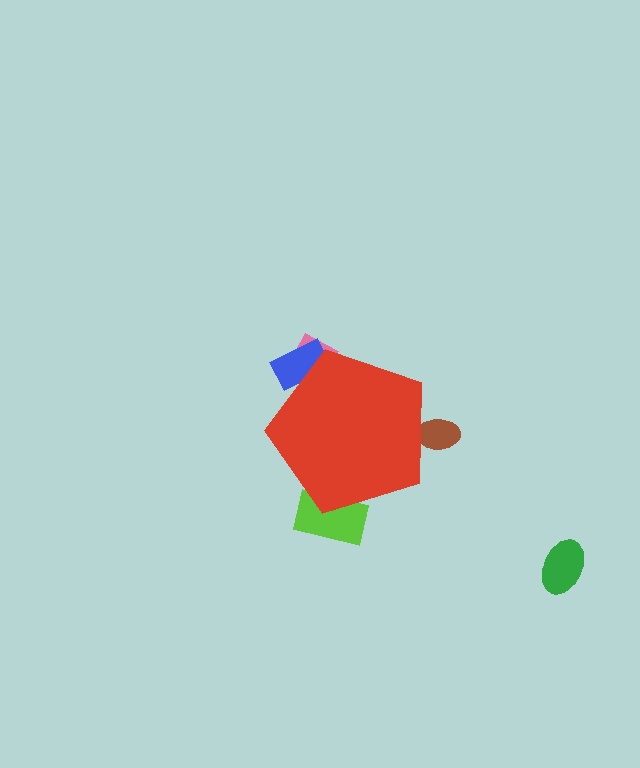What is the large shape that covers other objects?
A red pentagon.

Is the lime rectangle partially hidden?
Yes, the lime rectangle is partially hidden behind the red pentagon.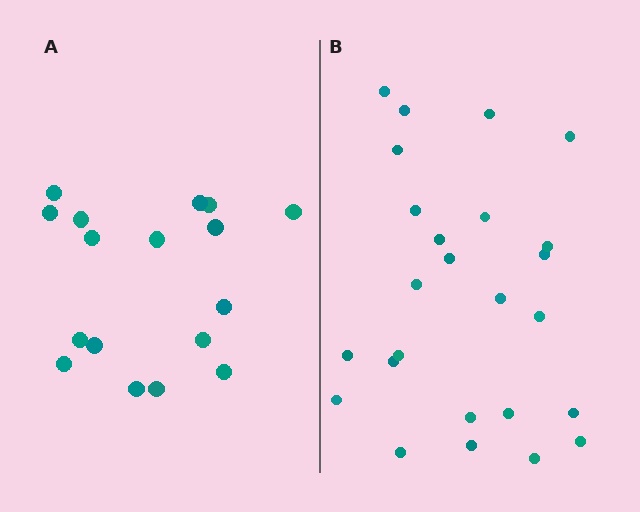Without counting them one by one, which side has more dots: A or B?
Region B (the right region) has more dots.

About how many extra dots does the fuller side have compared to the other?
Region B has roughly 8 or so more dots than region A.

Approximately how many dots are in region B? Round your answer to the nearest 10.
About 20 dots. (The exact count is 25, which rounds to 20.)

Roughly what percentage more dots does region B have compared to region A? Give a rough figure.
About 45% more.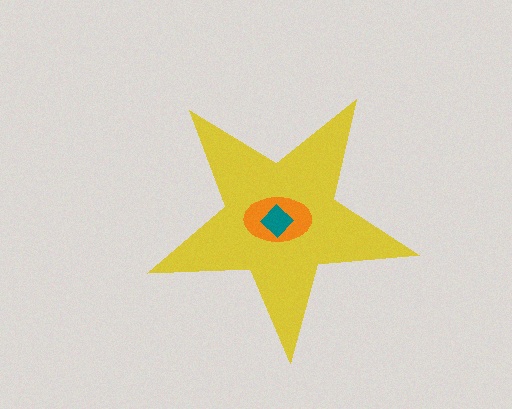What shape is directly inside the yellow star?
The orange ellipse.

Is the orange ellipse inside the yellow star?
Yes.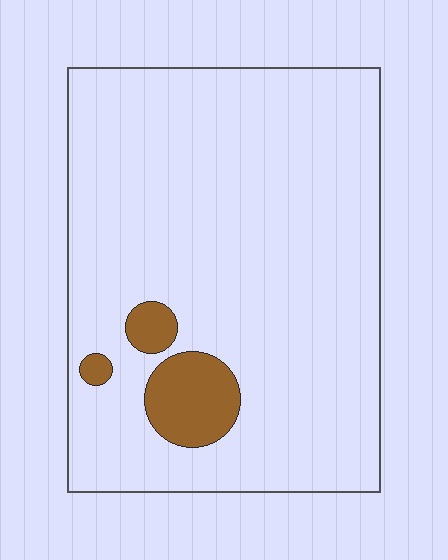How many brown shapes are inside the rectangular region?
3.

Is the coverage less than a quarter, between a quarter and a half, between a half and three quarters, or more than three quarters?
Less than a quarter.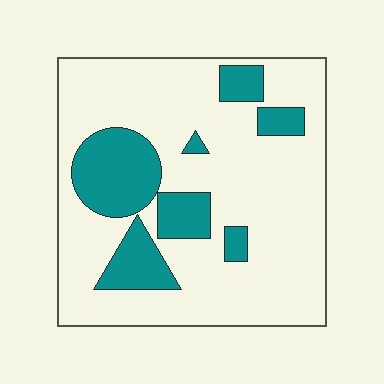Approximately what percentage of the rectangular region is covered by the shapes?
Approximately 25%.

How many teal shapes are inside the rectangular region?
7.